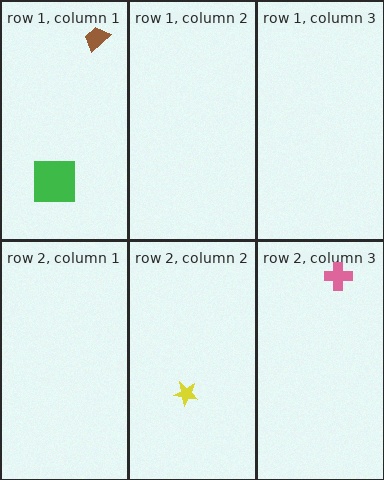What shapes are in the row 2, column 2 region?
The yellow star.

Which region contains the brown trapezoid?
The row 1, column 1 region.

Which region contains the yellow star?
The row 2, column 2 region.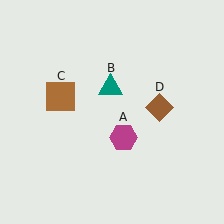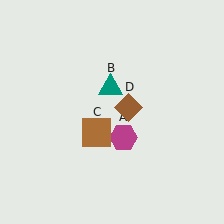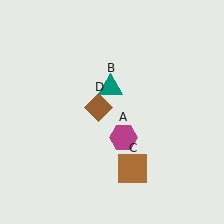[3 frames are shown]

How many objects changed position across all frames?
2 objects changed position: brown square (object C), brown diamond (object D).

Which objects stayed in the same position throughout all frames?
Magenta hexagon (object A) and teal triangle (object B) remained stationary.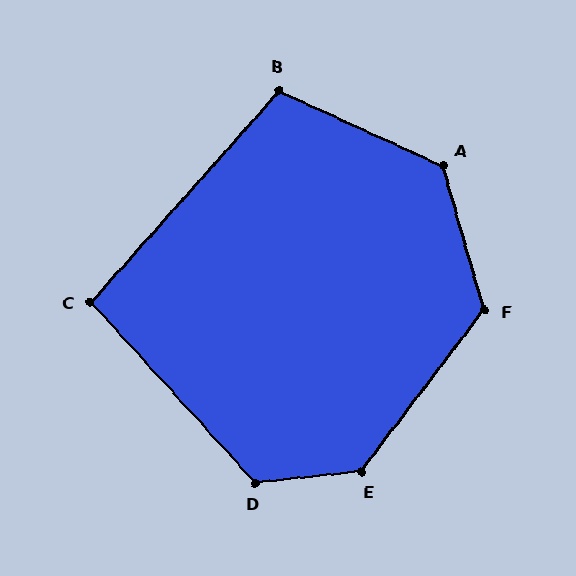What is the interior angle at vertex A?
Approximately 130 degrees (obtuse).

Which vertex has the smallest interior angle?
C, at approximately 96 degrees.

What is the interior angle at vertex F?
Approximately 127 degrees (obtuse).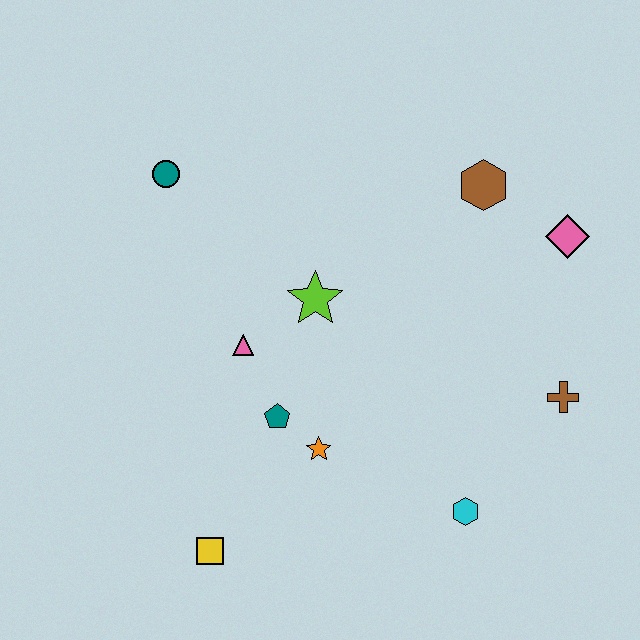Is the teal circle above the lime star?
Yes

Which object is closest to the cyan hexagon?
The brown cross is closest to the cyan hexagon.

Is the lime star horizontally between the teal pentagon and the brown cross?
Yes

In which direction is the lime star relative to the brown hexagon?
The lime star is to the left of the brown hexagon.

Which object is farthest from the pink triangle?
The pink diamond is farthest from the pink triangle.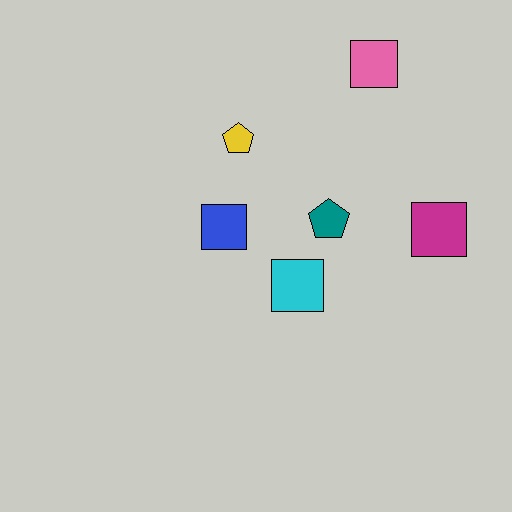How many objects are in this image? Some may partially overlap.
There are 6 objects.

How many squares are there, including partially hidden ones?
There are 4 squares.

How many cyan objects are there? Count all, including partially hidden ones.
There is 1 cyan object.